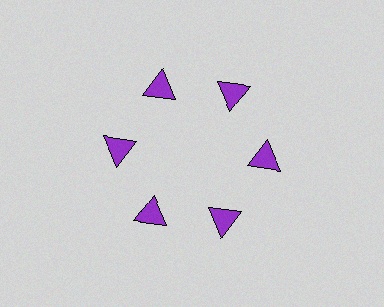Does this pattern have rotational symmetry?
Yes, this pattern has 6-fold rotational symmetry. It looks the same after rotating 60 degrees around the center.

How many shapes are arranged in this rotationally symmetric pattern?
There are 6 shapes, arranged in 6 groups of 1.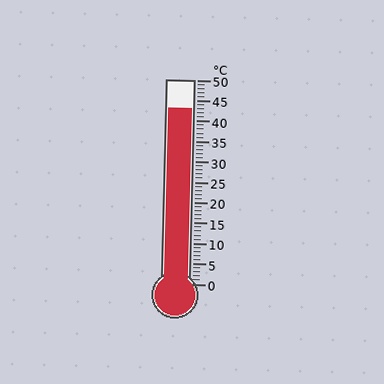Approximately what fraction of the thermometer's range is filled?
The thermometer is filled to approximately 85% of its range.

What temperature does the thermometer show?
The thermometer shows approximately 43°C.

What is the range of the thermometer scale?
The thermometer scale ranges from 0°C to 50°C.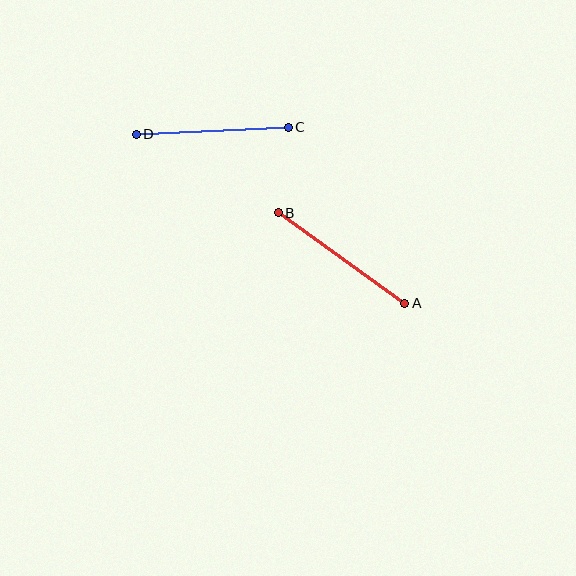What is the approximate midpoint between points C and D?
The midpoint is at approximately (212, 131) pixels.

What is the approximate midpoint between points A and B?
The midpoint is at approximately (341, 258) pixels.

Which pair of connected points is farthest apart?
Points A and B are farthest apart.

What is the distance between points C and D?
The distance is approximately 152 pixels.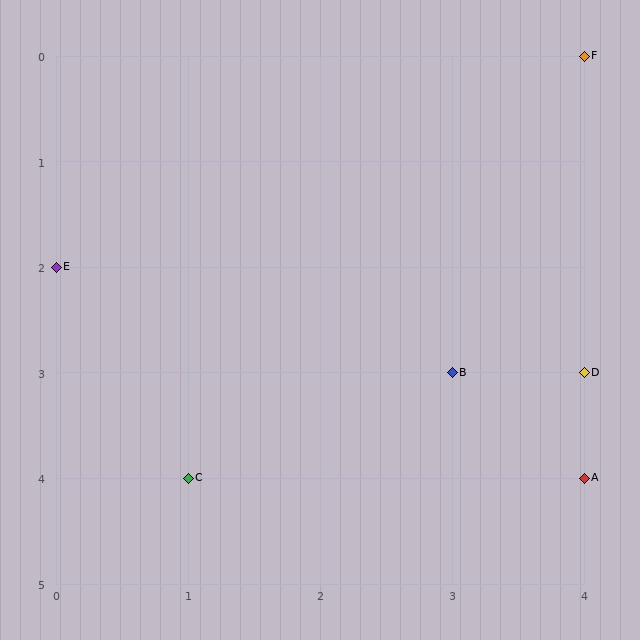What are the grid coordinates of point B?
Point B is at grid coordinates (3, 3).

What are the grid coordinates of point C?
Point C is at grid coordinates (1, 4).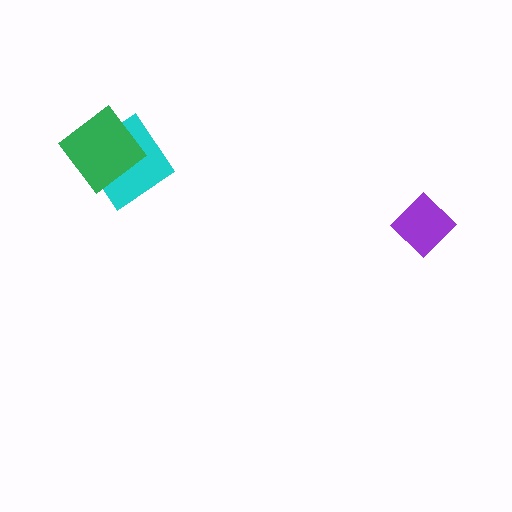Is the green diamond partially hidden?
No, no other shape covers it.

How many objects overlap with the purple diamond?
0 objects overlap with the purple diamond.